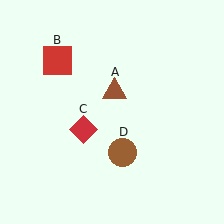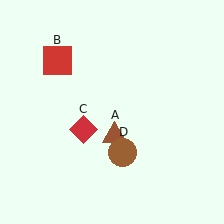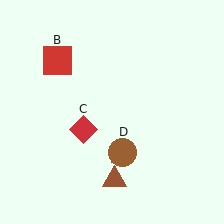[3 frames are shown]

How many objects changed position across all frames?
1 object changed position: brown triangle (object A).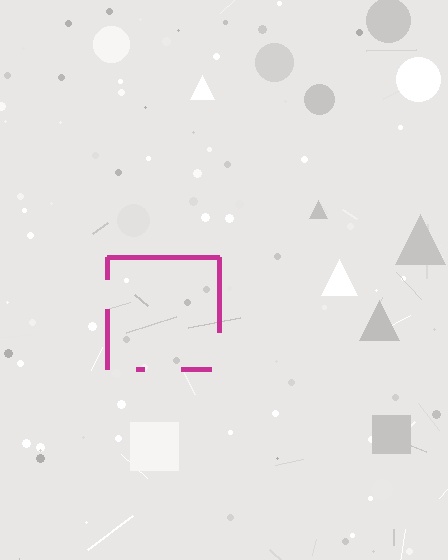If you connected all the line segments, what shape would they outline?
They would outline a square.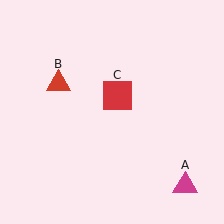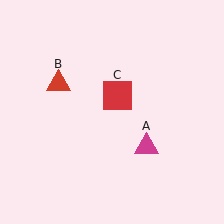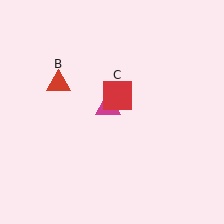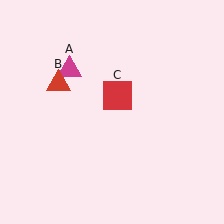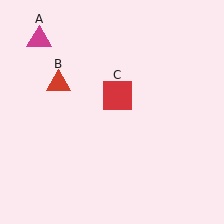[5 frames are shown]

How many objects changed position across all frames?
1 object changed position: magenta triangle (object A).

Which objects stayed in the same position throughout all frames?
Red triangle (object B) and red square (object C) remained stationary.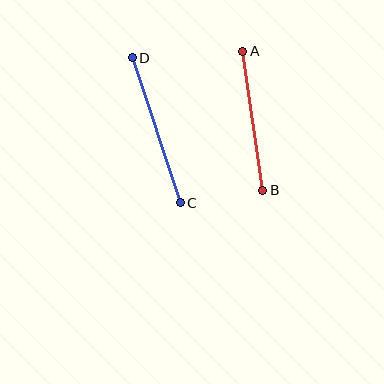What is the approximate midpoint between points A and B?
The midpoint is at approximately (253, 121) pixels.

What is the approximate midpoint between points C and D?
The midpoint is at approximately (156, 130) pixels.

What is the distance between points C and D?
The distance is approximately 153 pixels.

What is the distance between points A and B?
The distance is approximately 141 pixels.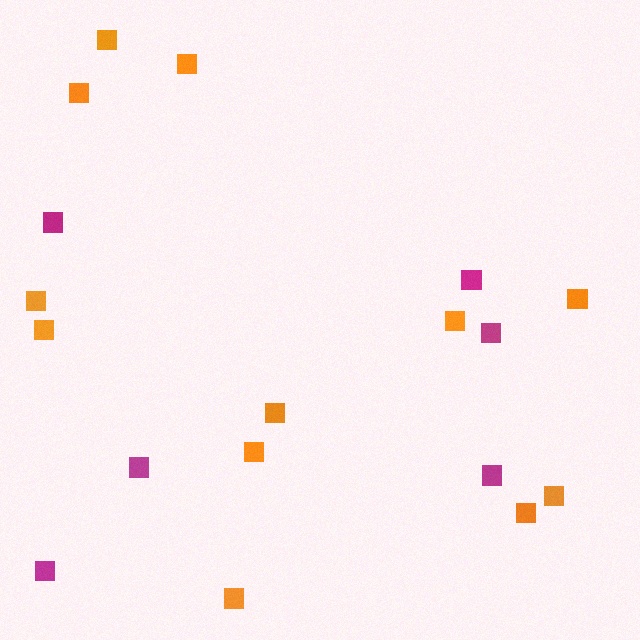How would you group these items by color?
There are 2 groups: one group of magenta squares (6) and one group of orange squares (12).